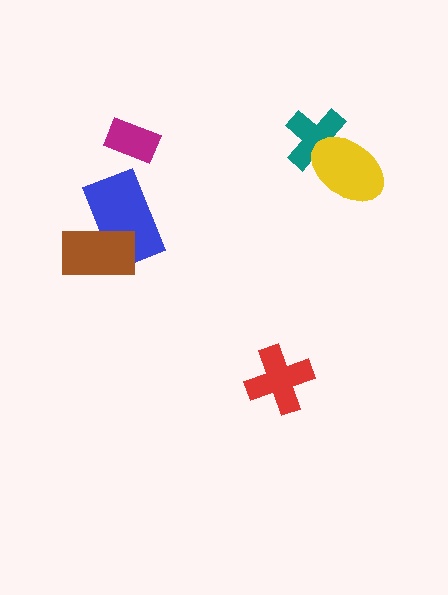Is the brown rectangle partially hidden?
No, no other shape covers it.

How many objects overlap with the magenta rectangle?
0 objects overlap with the magenta rectangle.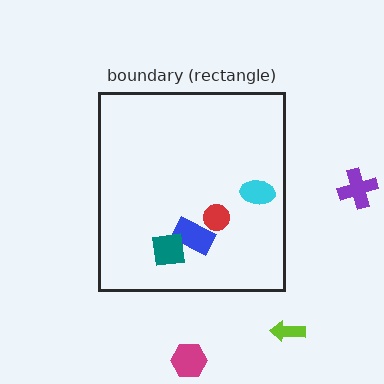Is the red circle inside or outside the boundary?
Inside.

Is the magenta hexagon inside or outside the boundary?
Outside.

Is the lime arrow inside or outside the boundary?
Outside.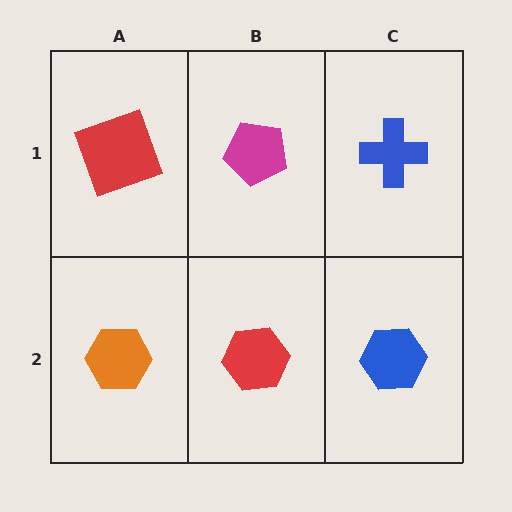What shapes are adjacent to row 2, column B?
A magenta pentagon (row 1, column B), an orange hexagon (row 2, column A), a blue hexagon (row 2, column C).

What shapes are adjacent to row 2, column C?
A blue cross (row 1, column C), a red hexagon (row 2, column B).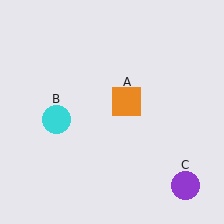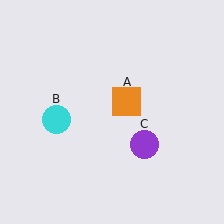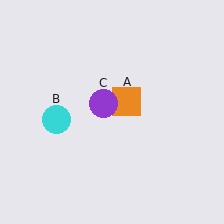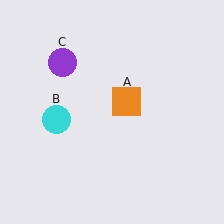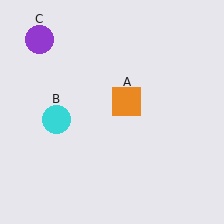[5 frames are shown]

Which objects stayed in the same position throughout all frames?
Orange square (object A) and cyan circle (object B) remained stationary.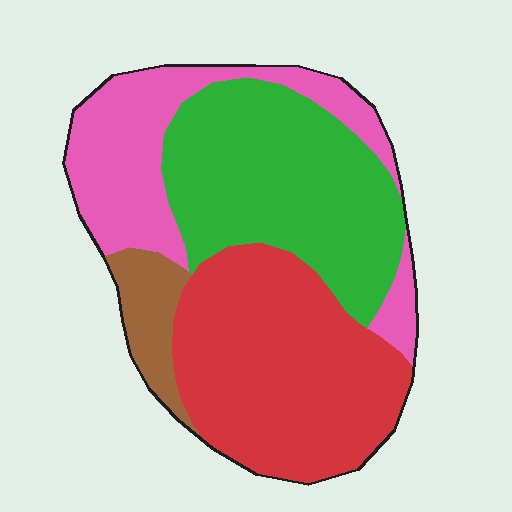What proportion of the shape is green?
Green takes up about one third (1/3) of the shape.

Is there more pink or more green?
Green.